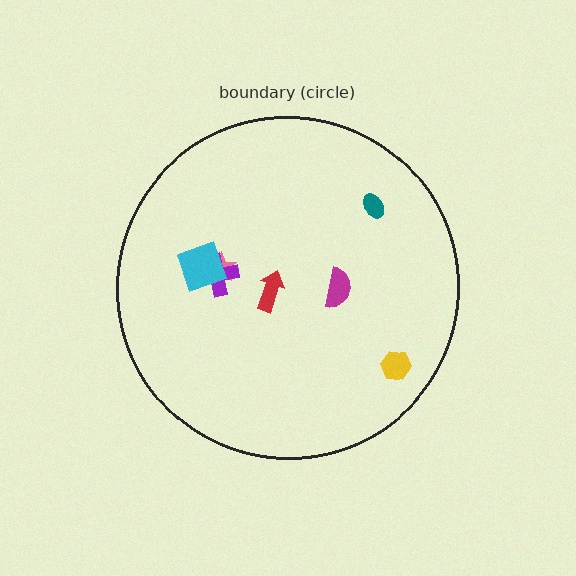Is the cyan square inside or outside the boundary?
Inside.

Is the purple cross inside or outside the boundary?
Inside.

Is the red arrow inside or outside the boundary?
Inside.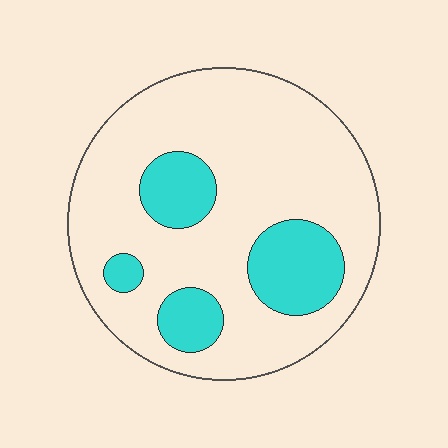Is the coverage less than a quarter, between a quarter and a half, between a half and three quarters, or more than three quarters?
Less than a quarter.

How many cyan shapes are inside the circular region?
4.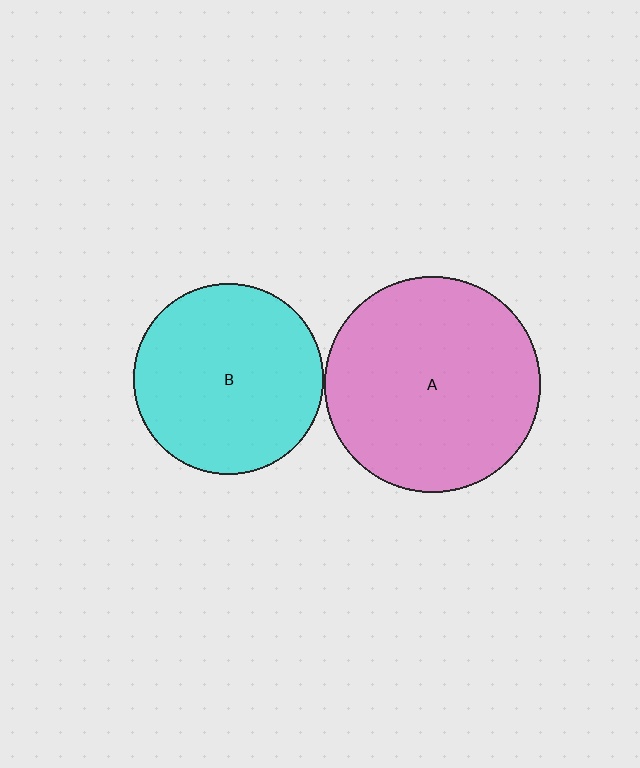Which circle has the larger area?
Circle A (pink).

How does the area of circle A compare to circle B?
Approximately 1.3 times.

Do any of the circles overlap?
No, none of the circles overlap.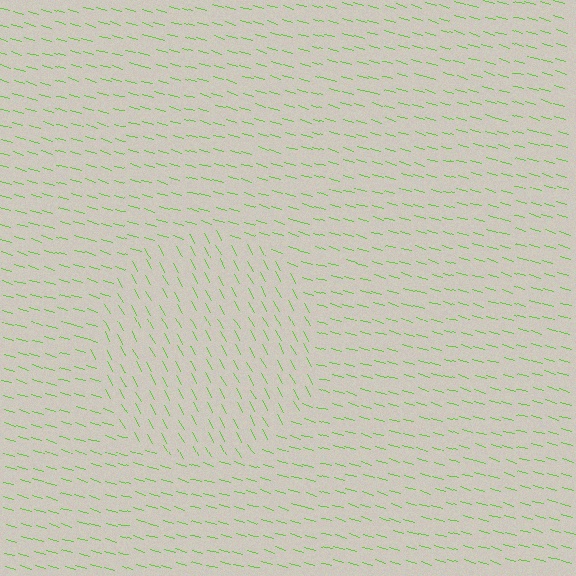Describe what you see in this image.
The image is filled with small lime line segments. A circle region in the image has lines oriented differently from the surrounding lines, creating a visible texture boundary.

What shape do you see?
I see a circle.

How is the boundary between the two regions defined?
The boundary is defined purely by a change in line orientation (approximately 45 degrees difference). All lines are the same color and thickness.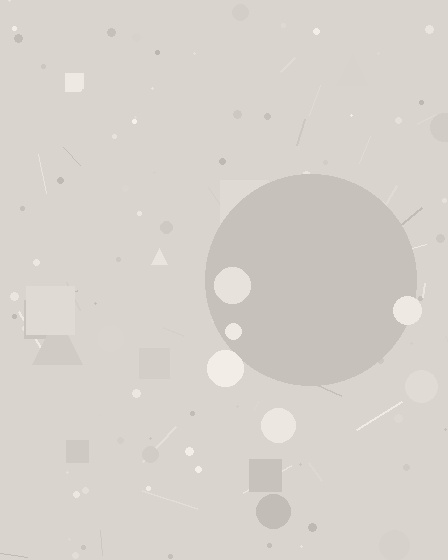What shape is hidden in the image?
A circle is hidden in the image.